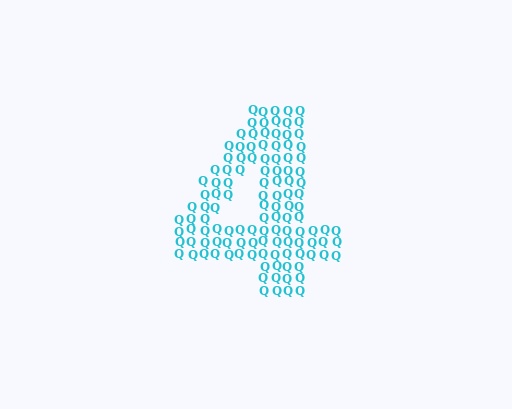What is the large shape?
The large shape is the digit 4.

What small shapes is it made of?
It is made of small letter Q's.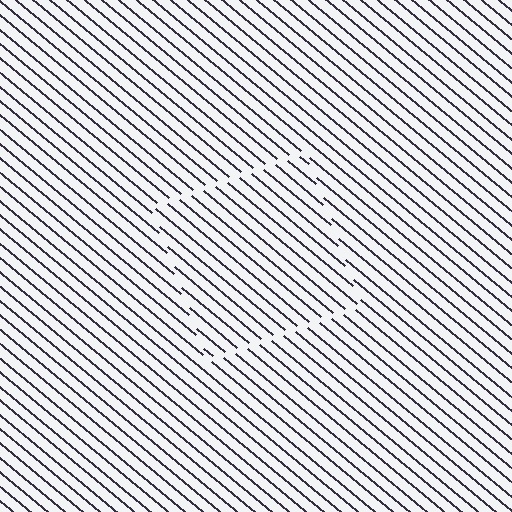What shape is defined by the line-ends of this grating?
An illusory square. The interior of the shape contains the same grating, shifted by half a period — the contour is defined by the phase discontinuity where line-ends from the inner and outer gratings abut.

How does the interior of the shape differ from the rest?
The interior of the shape contains the same grating, shifted by half a period — the contour is defined by the phase discontinuity where line-ends from the inner and outer gratings abut.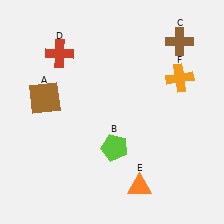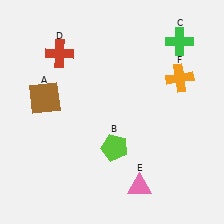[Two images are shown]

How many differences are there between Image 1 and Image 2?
There are 2 differences between the two images.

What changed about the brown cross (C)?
In Image 1, C is brown. In Image 2, it changed to green.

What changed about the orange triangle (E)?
In Image 1, E is orange. In Image 2, it changed to pink.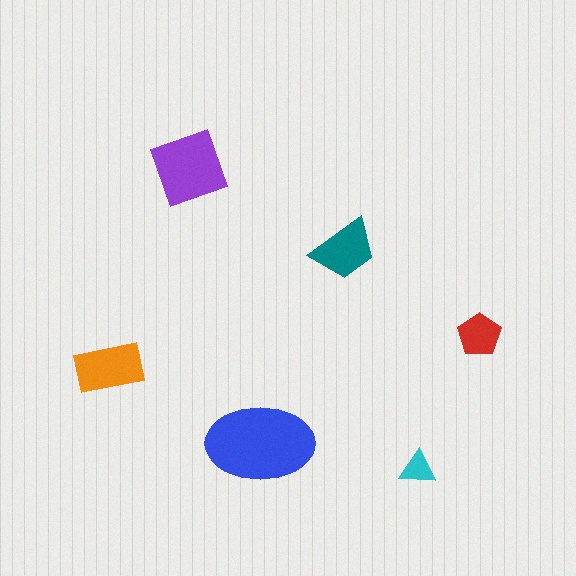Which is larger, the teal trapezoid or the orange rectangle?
The orange rectangle.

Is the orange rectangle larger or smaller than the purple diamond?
Smaller.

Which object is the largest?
The blue ellipse.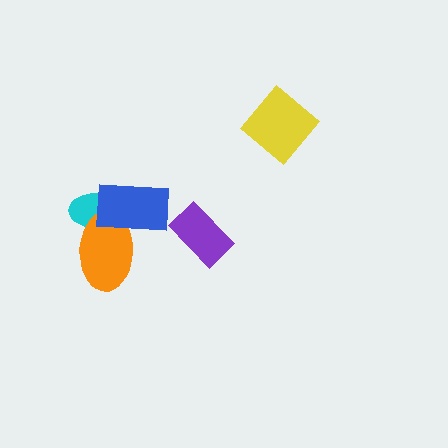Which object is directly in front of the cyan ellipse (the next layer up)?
The orange ellipse is directly in front of the cyan ellipse.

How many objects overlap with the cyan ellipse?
2 objects overlap with the cyan ellipse.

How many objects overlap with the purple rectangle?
0 objects overlap with the purple rectangle.